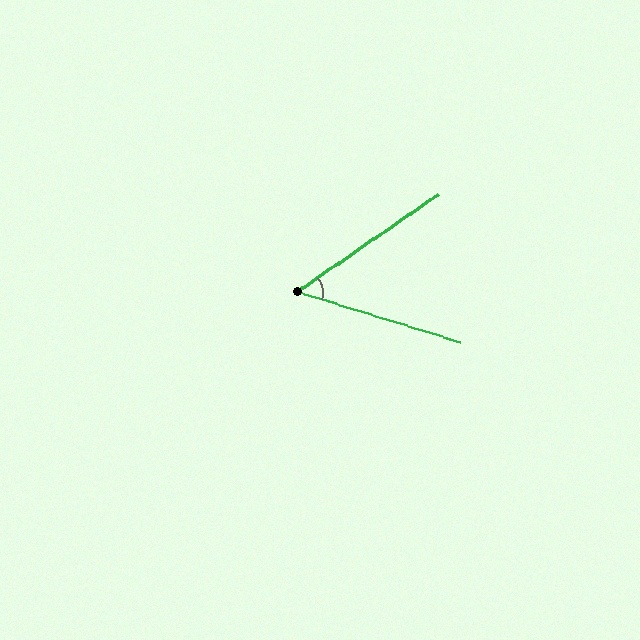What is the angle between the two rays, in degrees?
Approximately 52 degrees.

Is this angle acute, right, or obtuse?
It is acute.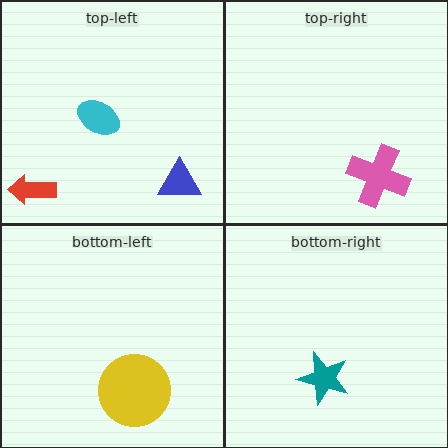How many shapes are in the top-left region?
3.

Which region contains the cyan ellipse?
The top-left region.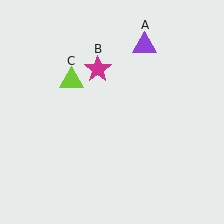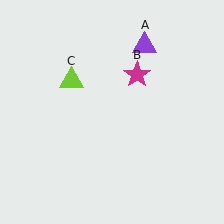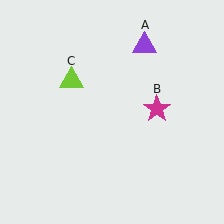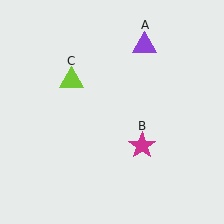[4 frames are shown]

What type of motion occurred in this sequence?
The magenta star (object B) rotated clockwise around the center of the scene.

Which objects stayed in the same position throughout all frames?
Purple triangle (object A) and lime triangle (object C) remained stationary.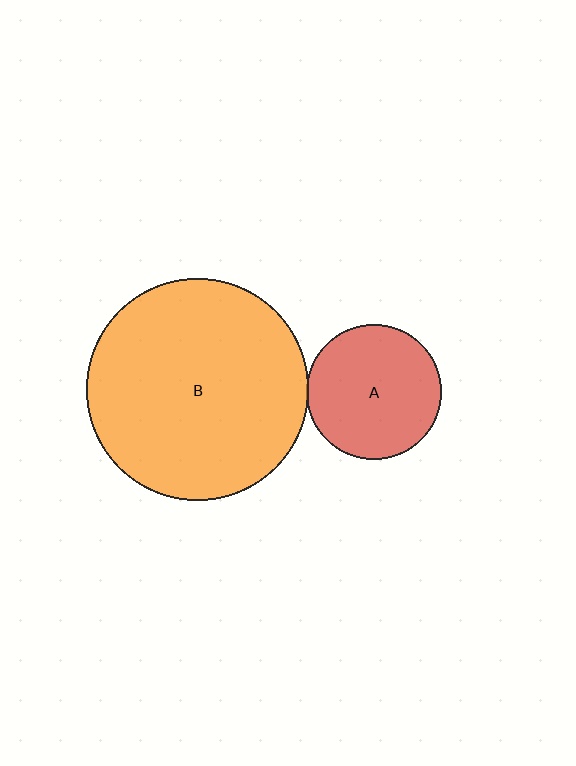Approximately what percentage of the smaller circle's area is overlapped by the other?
Approximately 5%.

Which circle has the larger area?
Circle B (orange).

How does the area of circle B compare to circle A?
Approximately 2.7 times.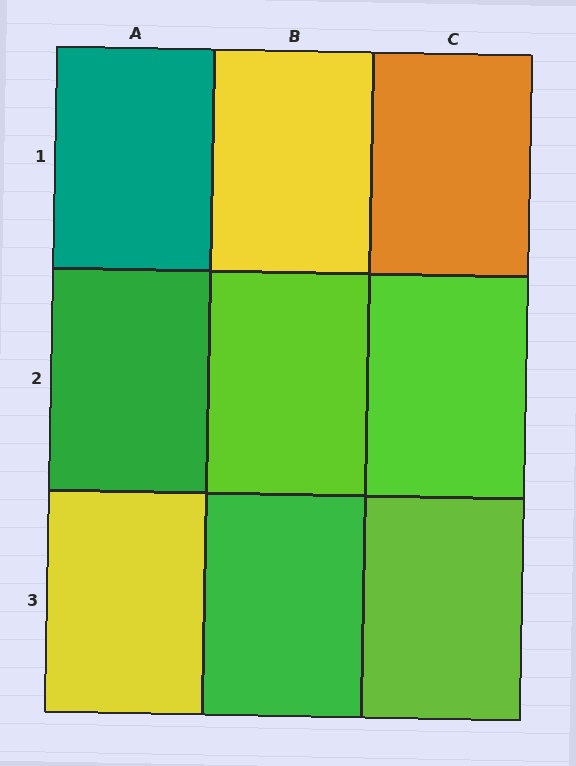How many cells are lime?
3 cells are lime.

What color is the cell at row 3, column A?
Yellow.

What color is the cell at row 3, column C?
Lime.